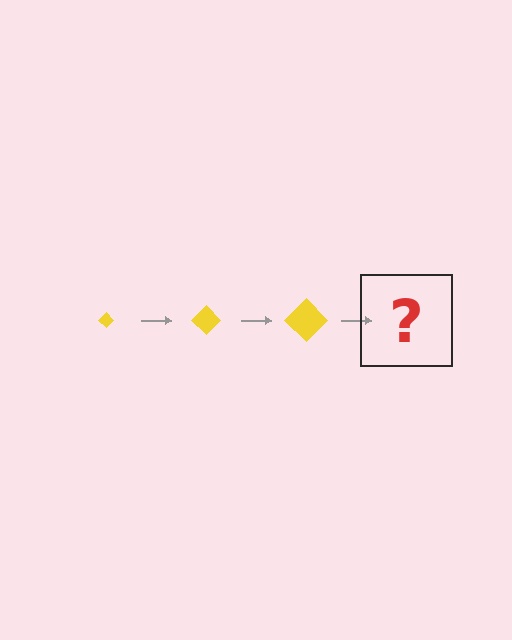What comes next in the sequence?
The next element should be a yellow diamond, larger than the previous one.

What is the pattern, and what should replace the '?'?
The pattern is that the diamond gets progressively larger each step. The '?' should be a yellow diamond, larger than the previous one.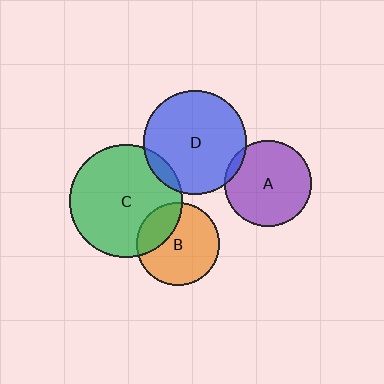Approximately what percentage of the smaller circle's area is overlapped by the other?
Approximately 25%.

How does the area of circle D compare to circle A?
Approximately 1.4 times.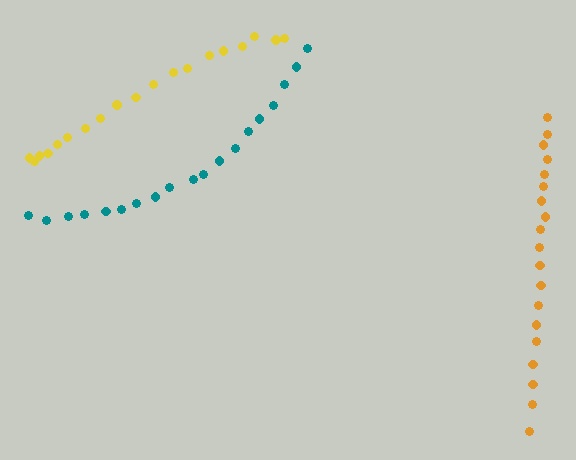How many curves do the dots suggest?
There are 3 distinct paths.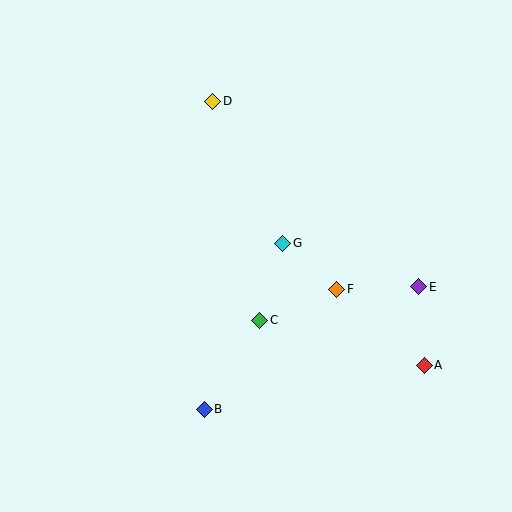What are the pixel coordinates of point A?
Point A is at (424, 365).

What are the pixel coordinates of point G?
Point G is at (283, 243).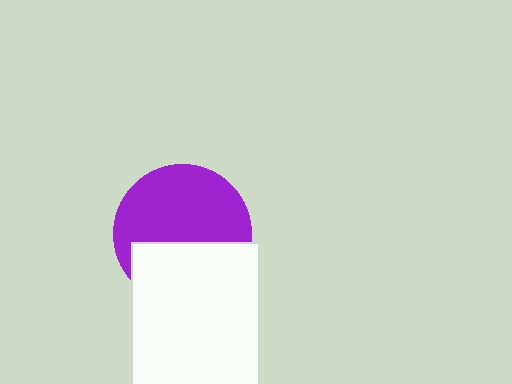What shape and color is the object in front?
The object in front is a white rectangle.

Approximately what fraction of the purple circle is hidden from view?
Roughly 40% of the purple circle is hidden behind the white rectangle.